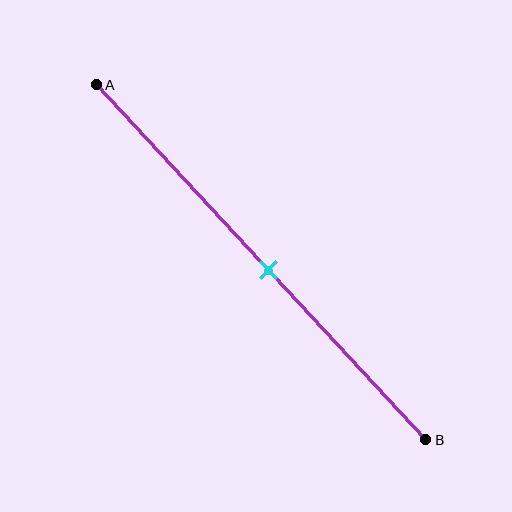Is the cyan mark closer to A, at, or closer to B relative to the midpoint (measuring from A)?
The cyan mark is approximately at the midpoint of segment AB.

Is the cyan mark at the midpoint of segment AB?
Yes, the mark is approximately at the midpoint.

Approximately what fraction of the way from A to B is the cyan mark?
The cyan mark is approximately 50% of the way from A to B.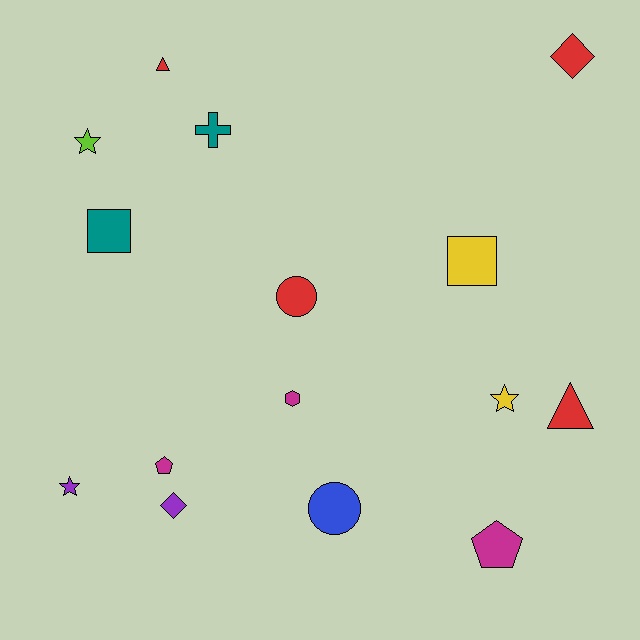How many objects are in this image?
There are 15 objects.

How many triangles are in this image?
There are 2 triangles.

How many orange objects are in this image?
There are no orange objects.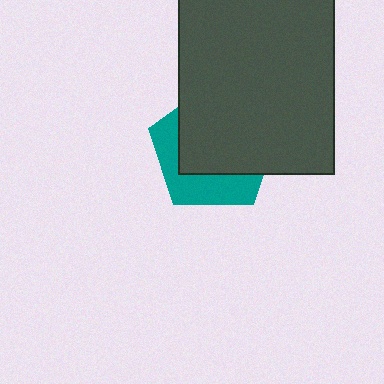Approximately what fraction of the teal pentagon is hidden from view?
Roughly 64% of the teal pentagon is hidden behind the dark gray rectangle.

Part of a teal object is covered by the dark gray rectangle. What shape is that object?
It is a pentagon.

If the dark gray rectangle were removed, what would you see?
You would see the complete teal pentagon.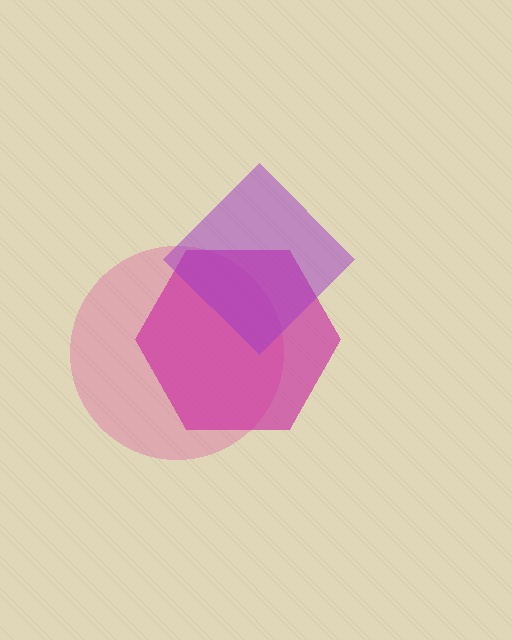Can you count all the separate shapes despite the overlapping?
Yes, there are 3 separate shapes.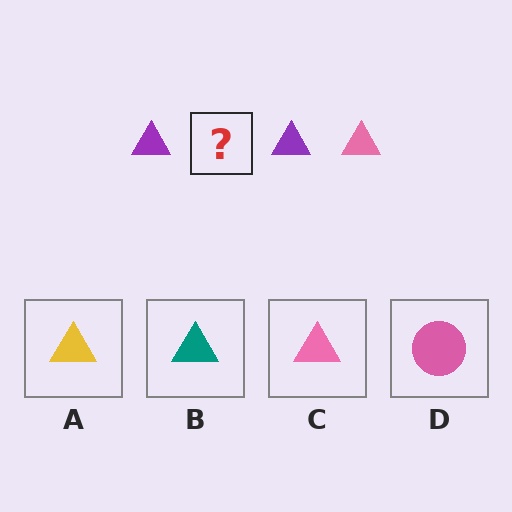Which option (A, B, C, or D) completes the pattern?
C.